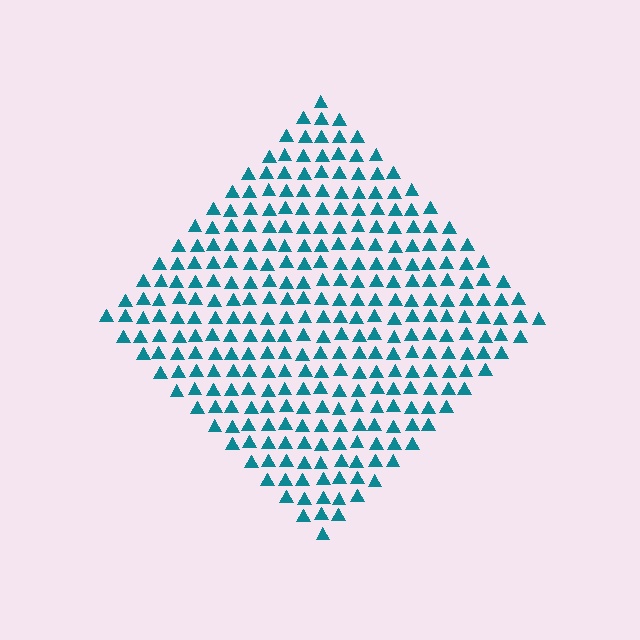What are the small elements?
The small elements are triangles.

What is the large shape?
The large shape is a diamond.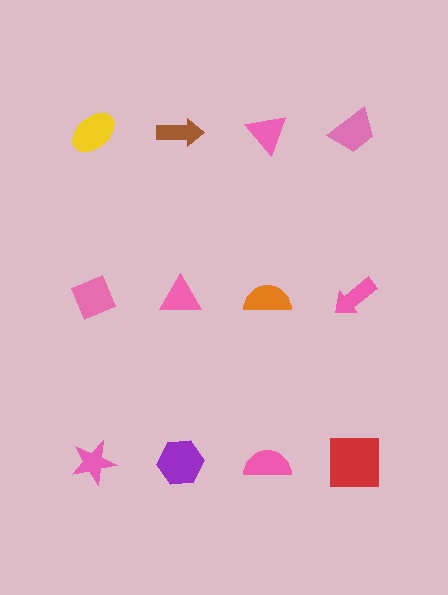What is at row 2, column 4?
A pink arrow.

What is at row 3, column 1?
A pink star.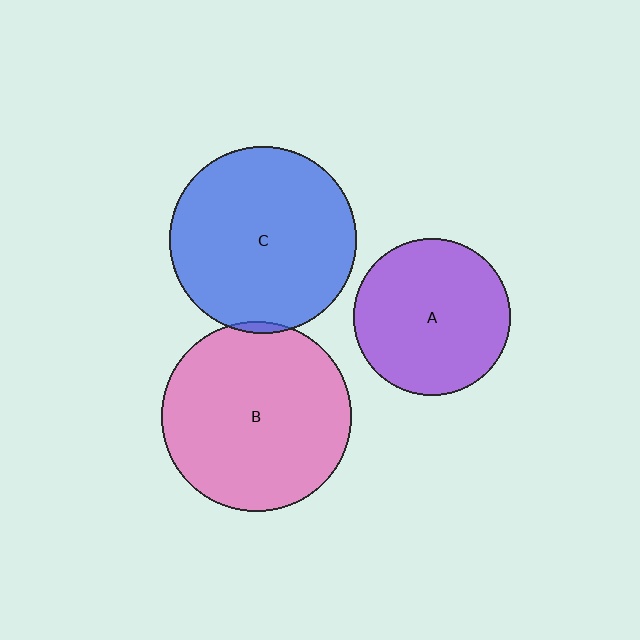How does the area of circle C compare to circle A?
Approximately 1.4 times.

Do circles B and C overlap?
Yes.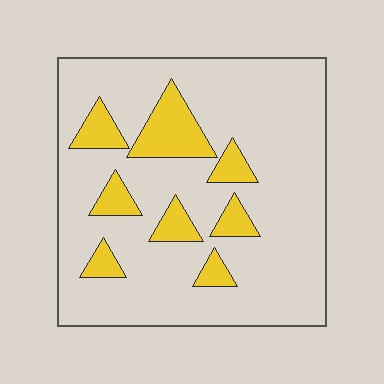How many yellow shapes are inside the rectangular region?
8.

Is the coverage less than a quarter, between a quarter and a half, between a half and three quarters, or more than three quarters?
Less than a quarter.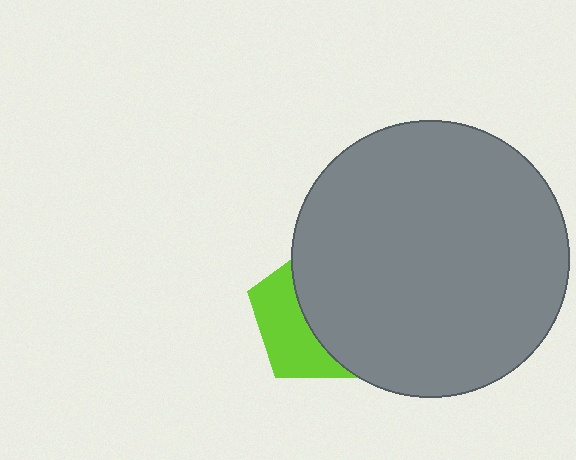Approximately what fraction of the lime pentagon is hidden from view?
Roughly 61% of the lime pentagon is hidden behind the gray circle.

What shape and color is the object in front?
The object in front is a gray circle.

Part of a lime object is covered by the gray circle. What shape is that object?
It is a pentagon.